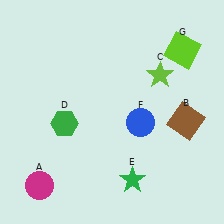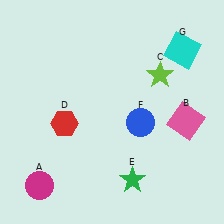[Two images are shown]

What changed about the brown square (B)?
In Image 1, B is brown. In Image 2, it changed to pink.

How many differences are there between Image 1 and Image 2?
There are 3 differences between the two images.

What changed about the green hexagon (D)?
In Image 1, D is green. In Image 2, it changed to red.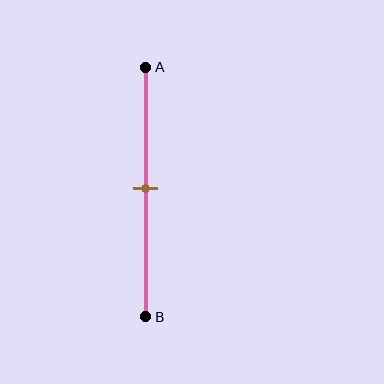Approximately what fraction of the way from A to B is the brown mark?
The brown mark is approximately 50% of the way from A to B.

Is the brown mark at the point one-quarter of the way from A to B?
No, the mark is at about 50% from A, not at the 25% one-quarter point.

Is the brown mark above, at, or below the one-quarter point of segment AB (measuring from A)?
The brown mark is below the one-quarter point of segment AB.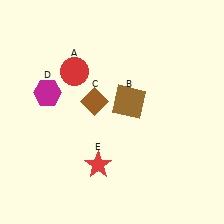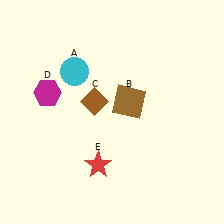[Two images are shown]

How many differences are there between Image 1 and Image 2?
There is 1 difference between the two images.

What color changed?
The circle (A) changed from red in Image 1 to cyan in Image 2.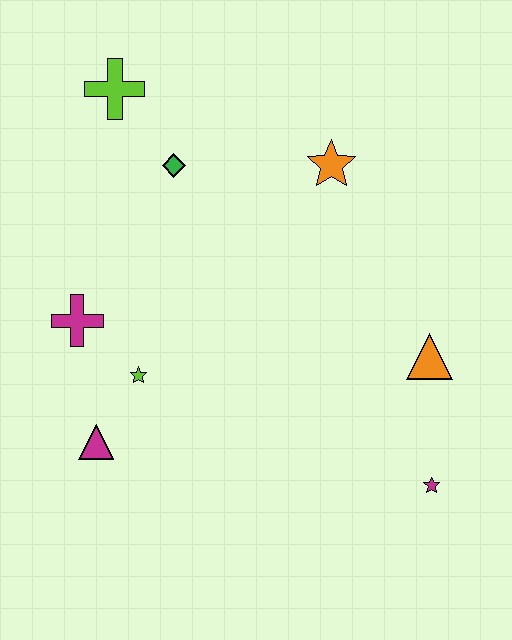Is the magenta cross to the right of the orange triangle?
No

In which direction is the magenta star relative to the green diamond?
The magenta star is below the green diamond.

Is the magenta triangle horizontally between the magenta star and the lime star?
No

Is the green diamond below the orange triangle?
No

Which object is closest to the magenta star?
The orange triangle is closest to the magenta star.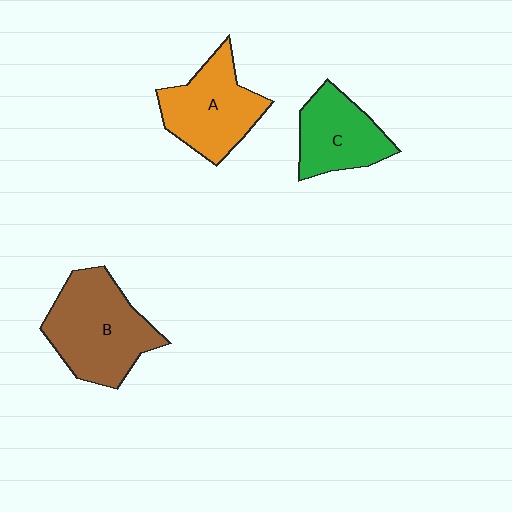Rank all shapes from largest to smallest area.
From largest to smallest: B (brown), A (orange), C (green).